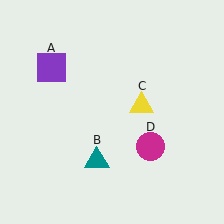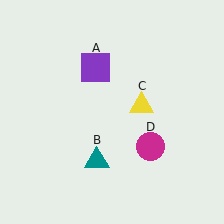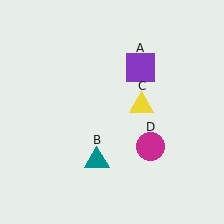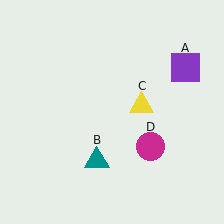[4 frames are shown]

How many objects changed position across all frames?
1 object changed position: purple square (object A).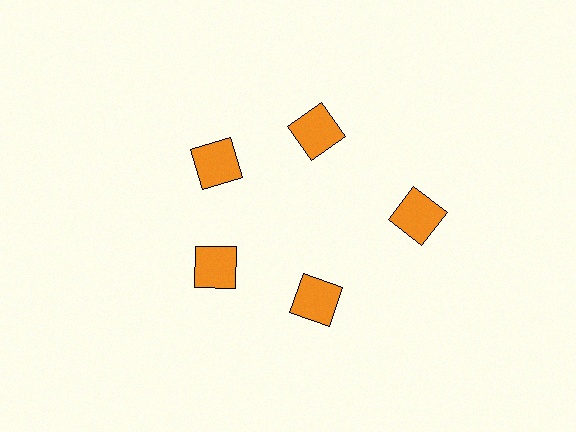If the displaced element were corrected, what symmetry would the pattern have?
It would have 5-fold rotational symmetry — the pattern would map onto itself every 72 degrees.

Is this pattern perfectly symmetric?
No. The 5 orange squares are arranged in a ring, but one element near the 3 o'clock position is pushed outward from the center, breaking the 5-fold rotational symmetry.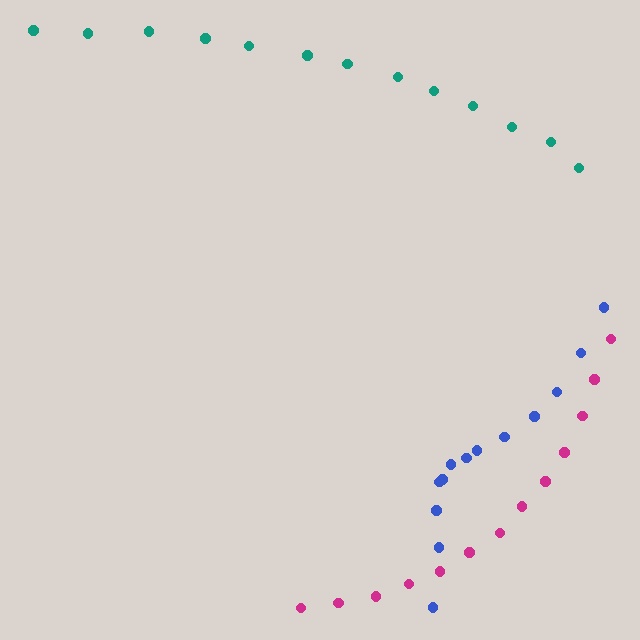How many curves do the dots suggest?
There are 3 distinct paths.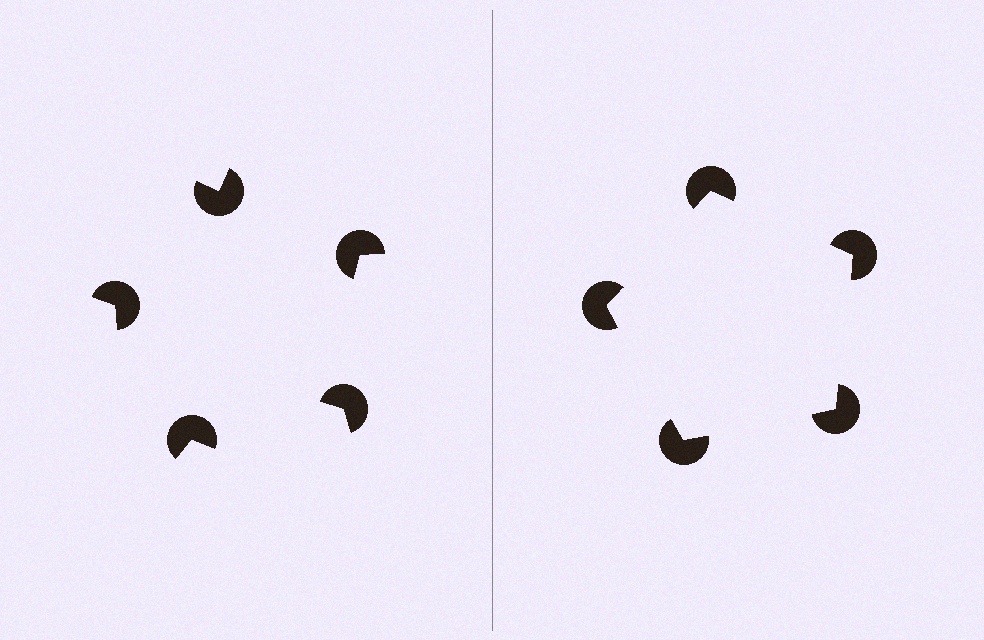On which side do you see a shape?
An illusory pentagon appears on the right side. On the left side the wedge cuts are rotated, so no coherent shape forms.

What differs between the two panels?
The pac-man discs are positioned identically on both sides; only the wedge orientations differ. On the right they align to a pentagon; on the left they are misaligned.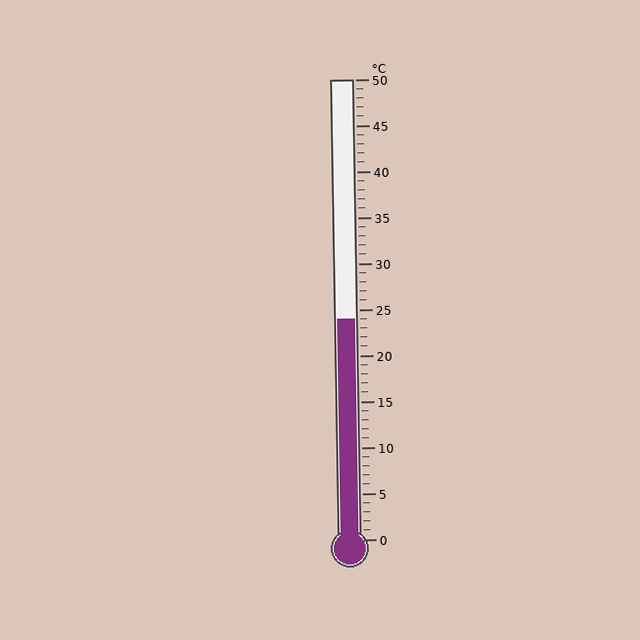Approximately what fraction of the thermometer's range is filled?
The thermometer is filled to approximately 50% of its range.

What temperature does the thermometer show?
The thermometer shows approximately 24°C.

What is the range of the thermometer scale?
The thermometer scale ranges from 0°C to 50°C.